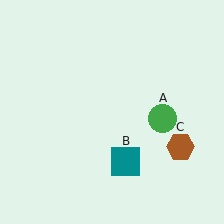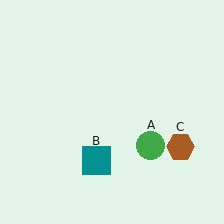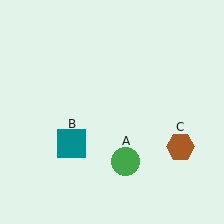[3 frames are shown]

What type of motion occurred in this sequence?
The green circle (object A), teal square (object B) rotated clockwise around the center of the scene.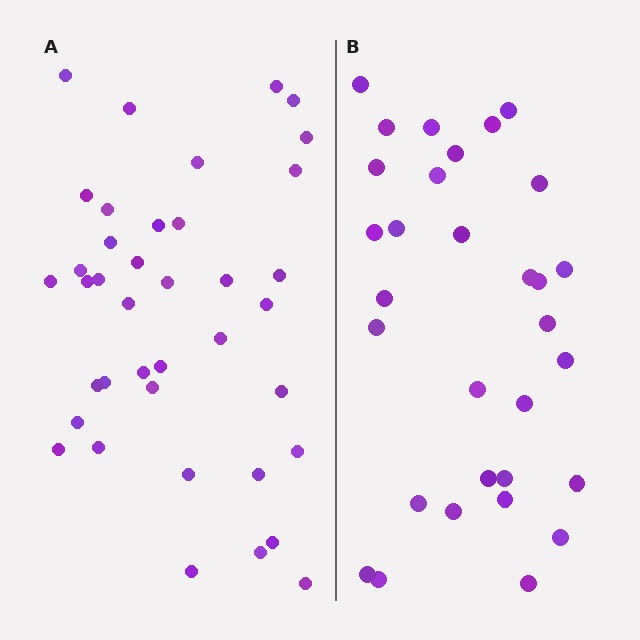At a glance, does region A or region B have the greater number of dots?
Region A (the left region) has more dots.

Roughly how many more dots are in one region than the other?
Region A has roughly 8 or so more dots than region B.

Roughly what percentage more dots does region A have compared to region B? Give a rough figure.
About 25% more.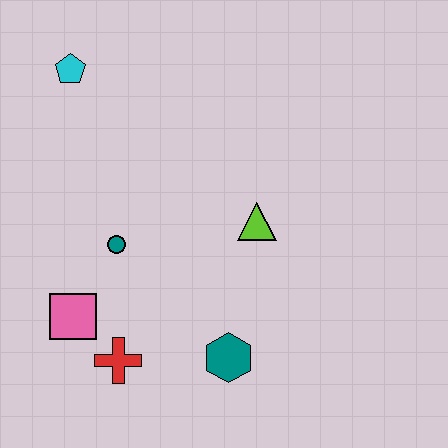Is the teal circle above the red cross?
Yes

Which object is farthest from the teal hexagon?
The cyan pentagon is farthest from the teal hexagon.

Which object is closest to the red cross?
The pink square is closest to the red cross.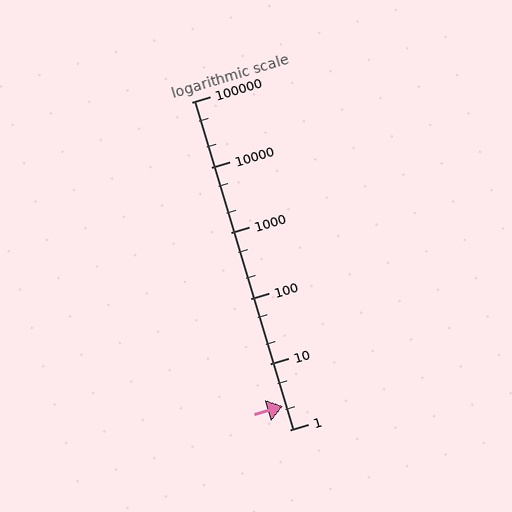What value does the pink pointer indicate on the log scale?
The pointer indicates approximately 2.3.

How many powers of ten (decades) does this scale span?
The scale spans 5 decades, from 1 to 100000.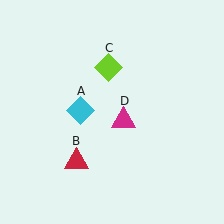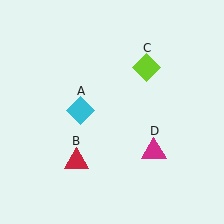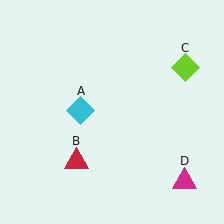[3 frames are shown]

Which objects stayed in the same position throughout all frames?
Cyan diamond (object A) and red triangle (object B) remained stationary.